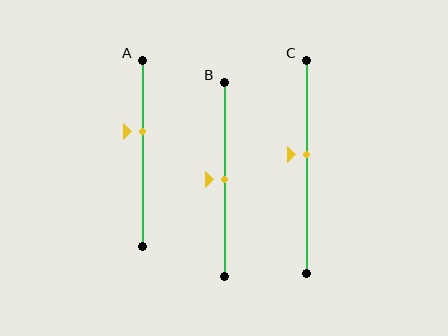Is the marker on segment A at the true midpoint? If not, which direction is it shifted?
No, the marker on segment A is shifted upward by about 12% of the segment length.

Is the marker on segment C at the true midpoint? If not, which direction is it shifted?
No, the marker on segment C is shifted upward by about 6% of the segment length.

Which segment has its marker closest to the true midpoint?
Segment B has its marker closest to the true midpoint.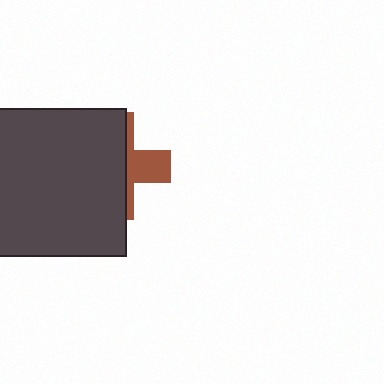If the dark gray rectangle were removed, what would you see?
You would see the complete brown cross.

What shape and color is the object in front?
The object in front is a dark gray rectangle.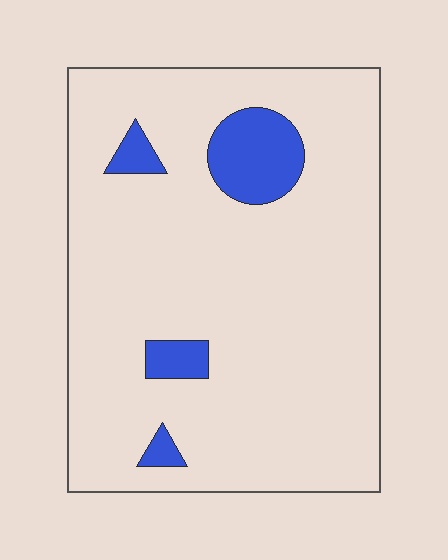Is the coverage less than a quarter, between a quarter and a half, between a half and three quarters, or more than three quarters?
Less than a quarter.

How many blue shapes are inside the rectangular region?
4.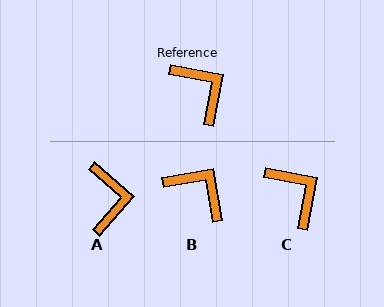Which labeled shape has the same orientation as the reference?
C.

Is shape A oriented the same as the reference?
No, it is off by about 31 degrees.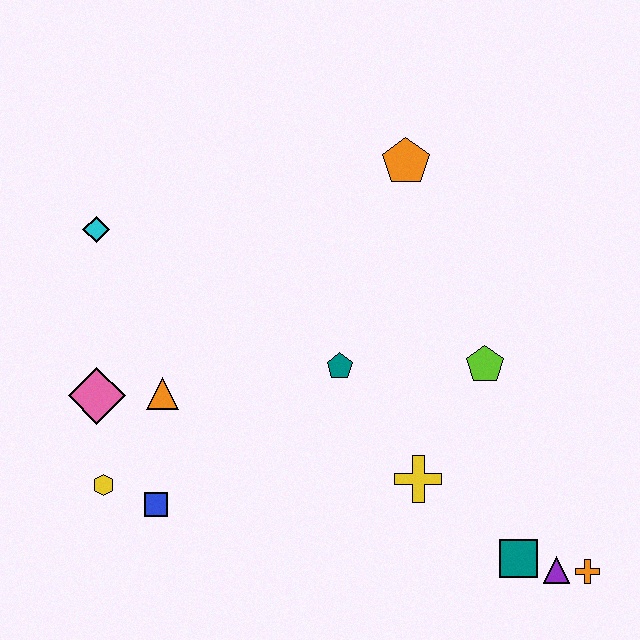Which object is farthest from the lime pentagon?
The cyan diamond is farthest from the lime pentagon.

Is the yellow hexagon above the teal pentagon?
No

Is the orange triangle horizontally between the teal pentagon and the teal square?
No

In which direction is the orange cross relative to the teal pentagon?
The orange cross is to the right of the teal pentagon.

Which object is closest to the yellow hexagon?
The blue square is closest to the yellow hexagon.